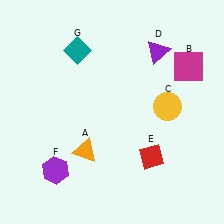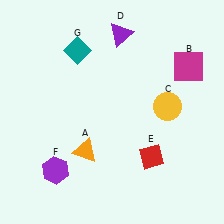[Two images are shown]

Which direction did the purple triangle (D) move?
The purple triangle (D) moved left.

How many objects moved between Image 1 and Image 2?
1 object moved between the two images.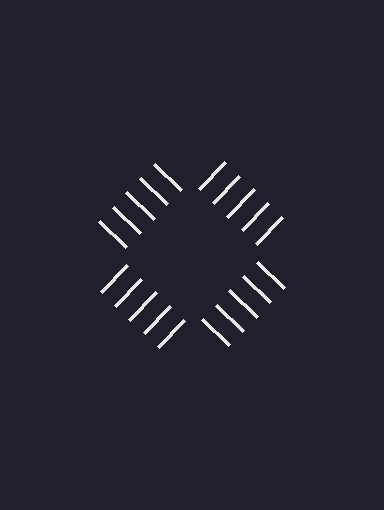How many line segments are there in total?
20 — 5 along each of the 4 edges.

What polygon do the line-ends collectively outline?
An illusory square — the line segments terminate on its edges but no continuous stroke is drawn.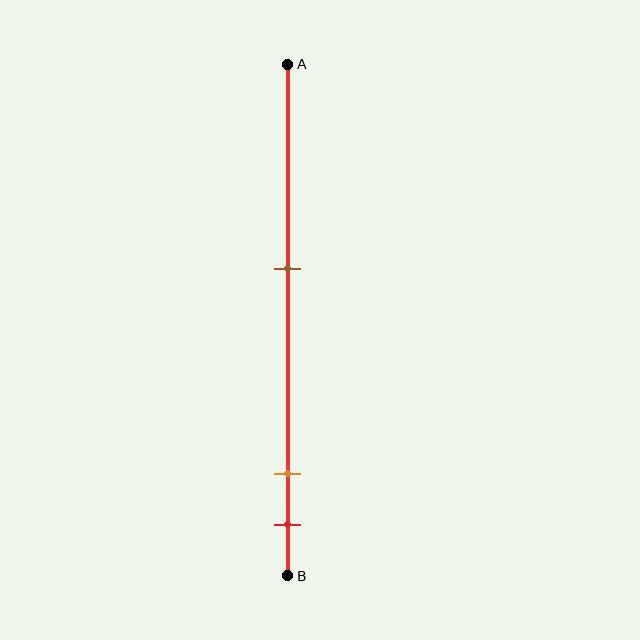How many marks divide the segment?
There are 3 marks dividing the segment.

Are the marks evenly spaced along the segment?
No, the marks are not evenly spaced.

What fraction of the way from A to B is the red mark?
The red mark is approximately 90% (0.9) of the way from A to B.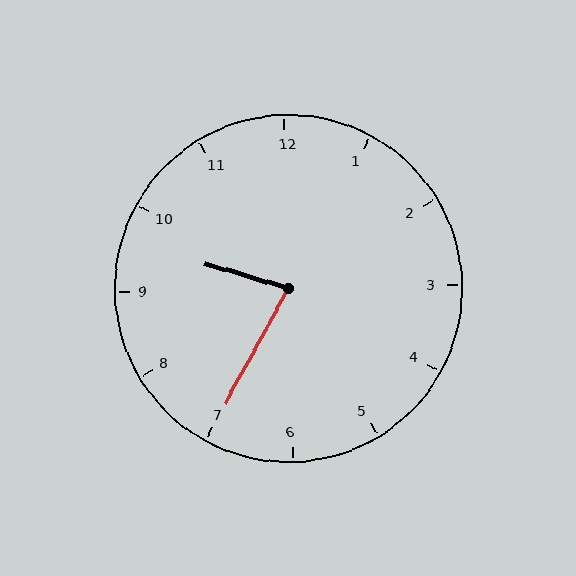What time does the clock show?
9:35.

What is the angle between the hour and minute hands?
Approximately 78 degrees.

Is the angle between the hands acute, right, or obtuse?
It is acute.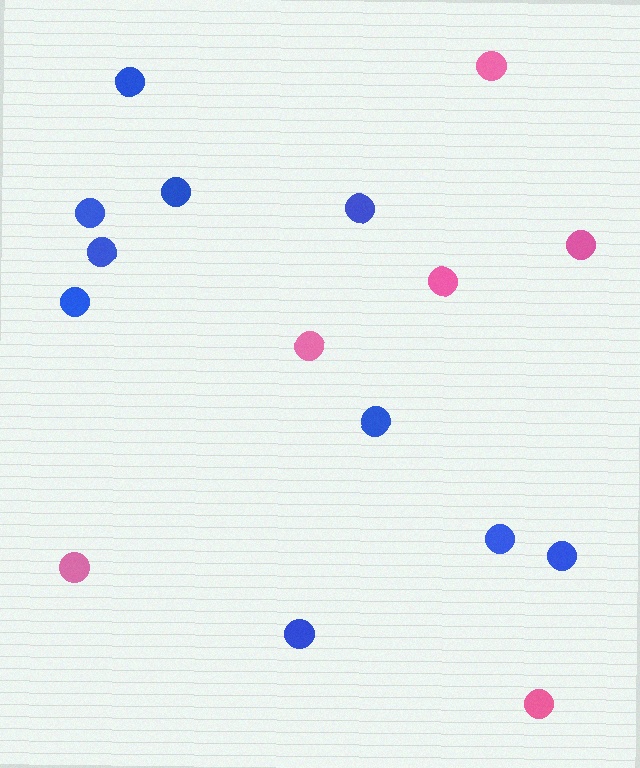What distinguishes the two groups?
There are 2 groups: one group of pink circles (6) and one group of blue circles (10).